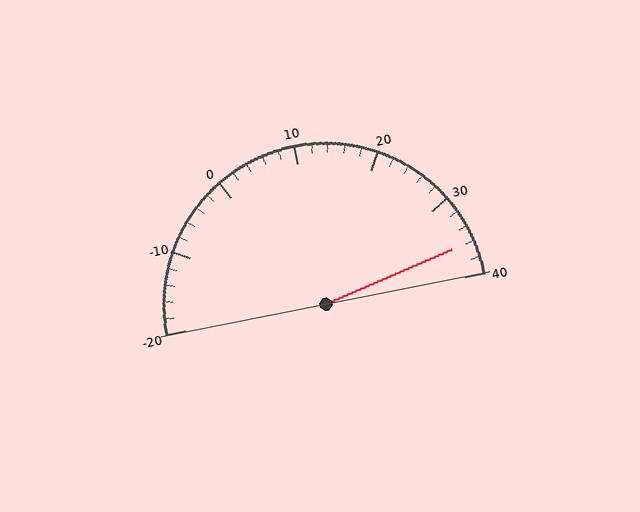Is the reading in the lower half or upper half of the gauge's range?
The reading is in the upper half of the range (-20 to 40).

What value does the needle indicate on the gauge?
The needle indicates approximately 36.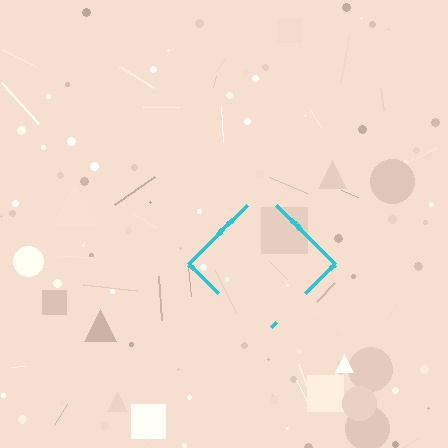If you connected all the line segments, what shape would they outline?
They would outline a diamond.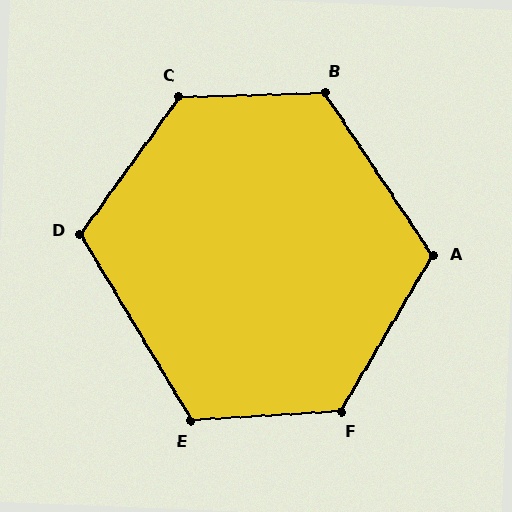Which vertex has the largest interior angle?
C, at approximately 127 degrees.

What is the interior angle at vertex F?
Approximately 124 degrees (obtuse).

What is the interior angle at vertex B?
Approximately 122 degrees (obtuse).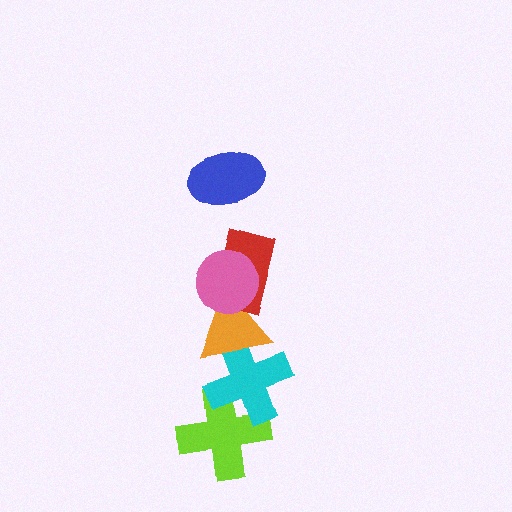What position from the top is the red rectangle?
The red rectangle is 3rd from the top.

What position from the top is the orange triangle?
The orange triangle is 4th from the top.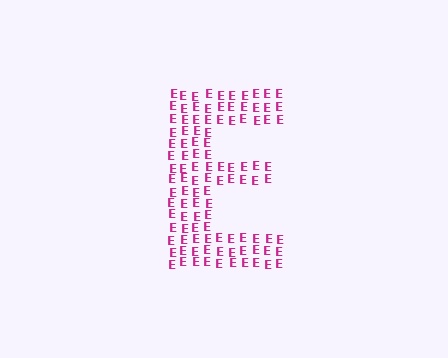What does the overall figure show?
The overall figure shows the letter E.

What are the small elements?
The small elements are letter E's.